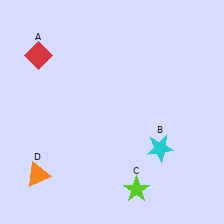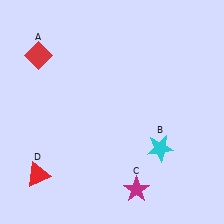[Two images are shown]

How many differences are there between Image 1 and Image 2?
There are 2 differences between the two images.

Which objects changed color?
C changed from lime to magenta. D changed from orange to red.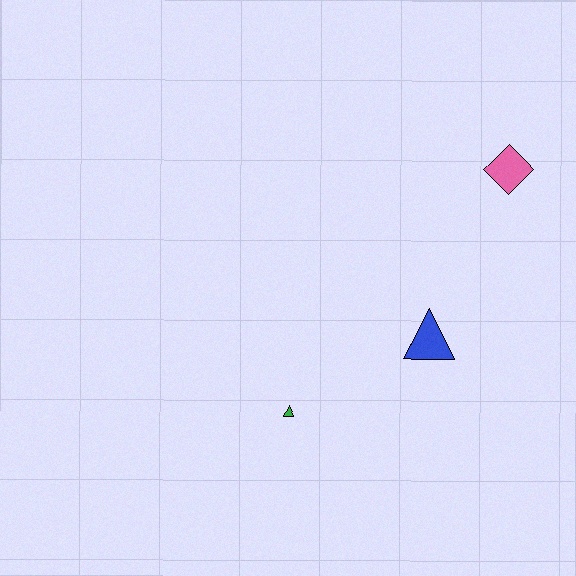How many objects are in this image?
There are 3 objects.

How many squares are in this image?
There are no squares.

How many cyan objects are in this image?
There are no cyan objects.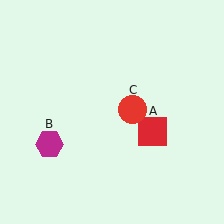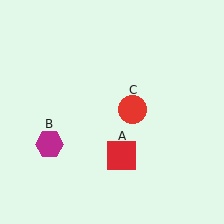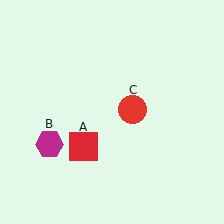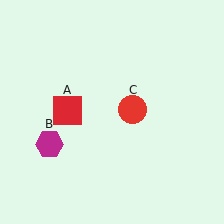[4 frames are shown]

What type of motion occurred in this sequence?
The red square (object A) rotated clockwise around the center of the scene.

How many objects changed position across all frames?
1 object changed position: red square (object A).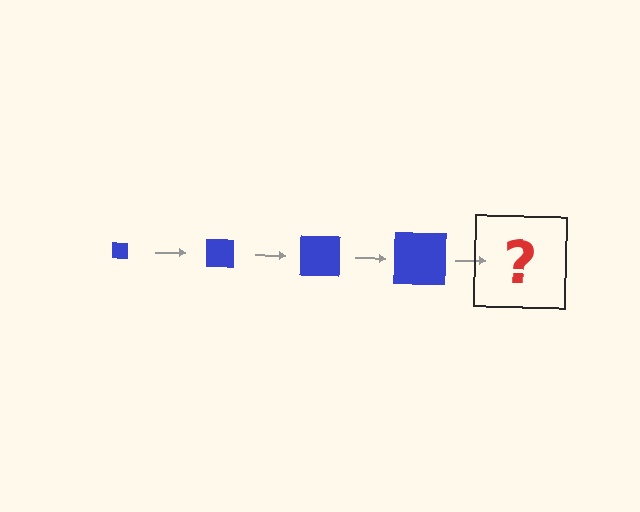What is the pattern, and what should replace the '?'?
The pattern is that the square gets progressively larger each step. The '?' should be a blue square, larger than the previous one.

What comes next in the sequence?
The next element should be a blue square, larger than the previous one.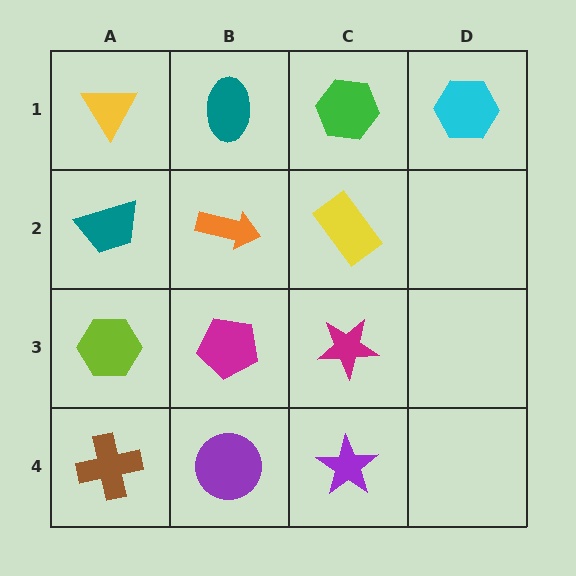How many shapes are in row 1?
4 shapes.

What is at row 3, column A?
A lime hexagon.